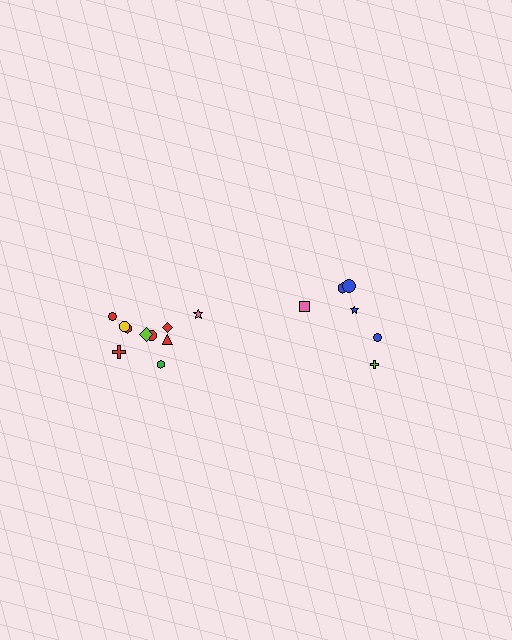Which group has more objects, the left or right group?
The left group.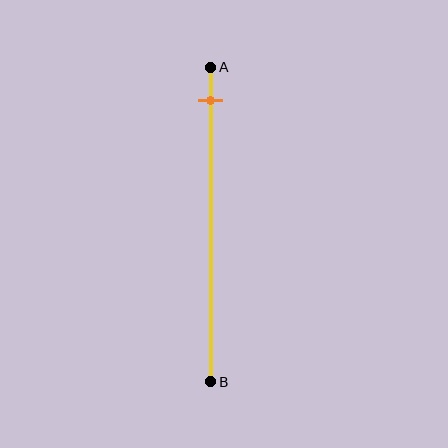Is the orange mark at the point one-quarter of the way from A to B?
No, the mark is at about 10% from A, not at the 25% one-quarter point.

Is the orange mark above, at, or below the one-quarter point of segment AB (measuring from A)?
The orange mark is above the one-quarter point of segment AB.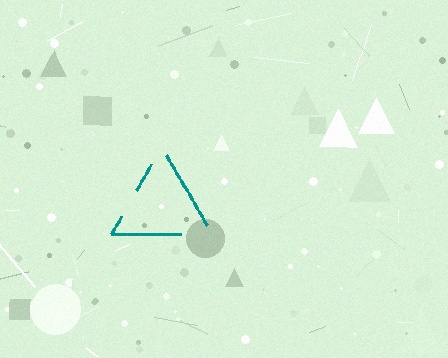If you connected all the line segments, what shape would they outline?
They would outline a triangle.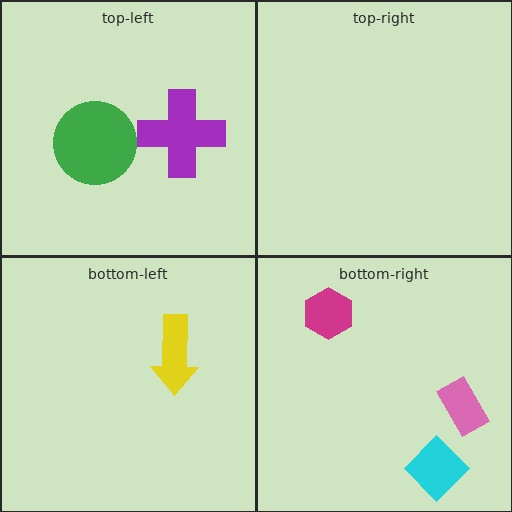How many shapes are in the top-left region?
2.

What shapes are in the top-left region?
The green circle, the purple cross.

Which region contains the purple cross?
The top-left region.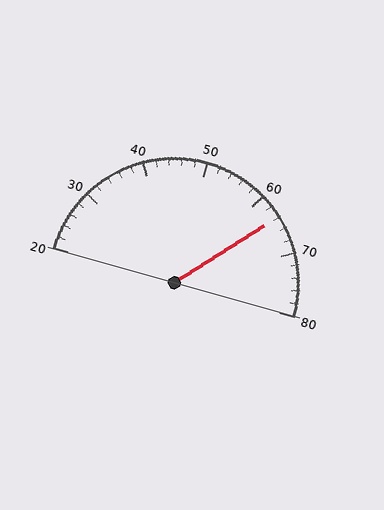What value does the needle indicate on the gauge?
The needle indicates approximately 64.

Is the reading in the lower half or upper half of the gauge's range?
The reading is in the upper half of the range (20 to 80).